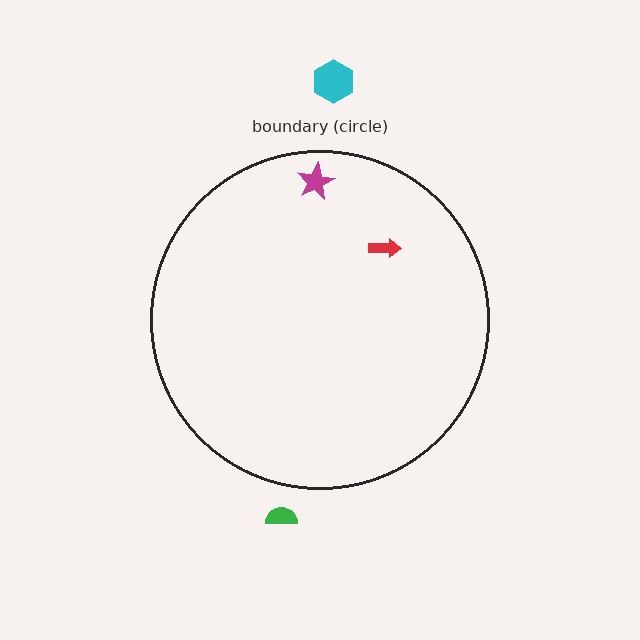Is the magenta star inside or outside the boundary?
Inside.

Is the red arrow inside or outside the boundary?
Inside.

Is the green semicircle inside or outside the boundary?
Outside.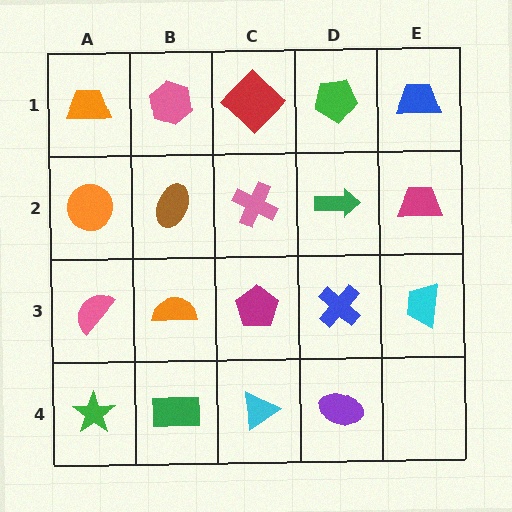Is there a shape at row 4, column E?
No, that cell is empty.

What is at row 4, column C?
A cyan triangle.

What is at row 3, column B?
An orange semicircle.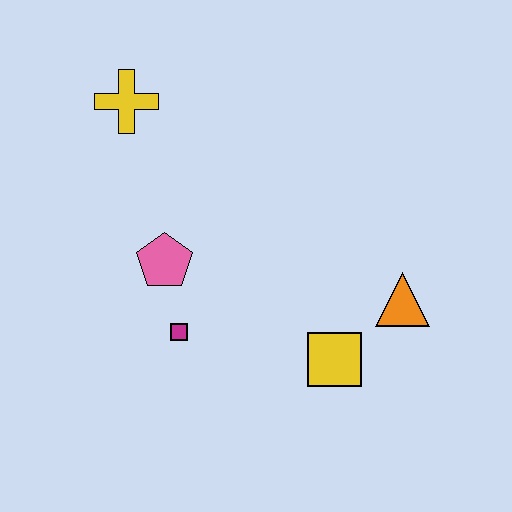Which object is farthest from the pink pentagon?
The orange triangle is farthest from the pink pentagon.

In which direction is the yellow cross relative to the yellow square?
The yellow cross is above the yellow square.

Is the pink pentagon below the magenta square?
No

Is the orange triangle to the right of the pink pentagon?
Yes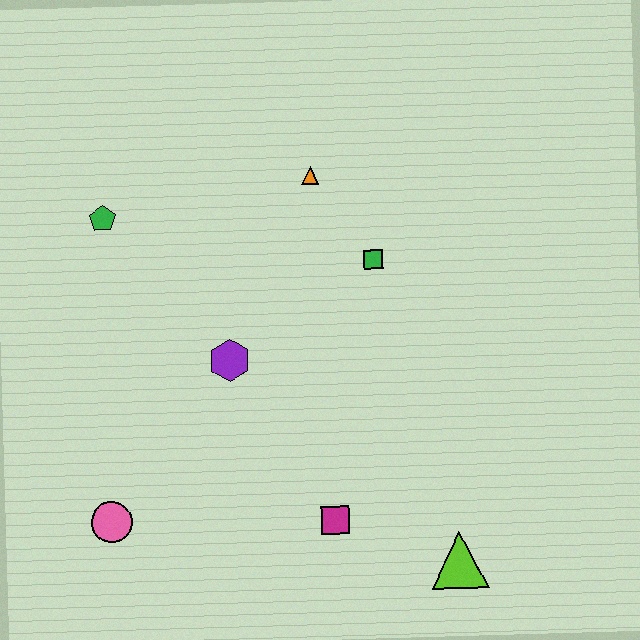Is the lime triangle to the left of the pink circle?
No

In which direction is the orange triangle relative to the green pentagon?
The orange triangle is to the right of the green pentagon.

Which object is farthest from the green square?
The pink circle is farthest from the green square.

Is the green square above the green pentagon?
No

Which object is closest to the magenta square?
The lime triangle is closest to the magenta square.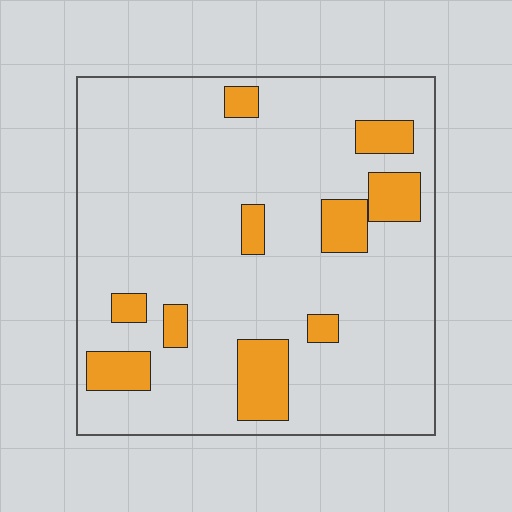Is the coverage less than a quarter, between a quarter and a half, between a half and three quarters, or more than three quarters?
Less than a quarter.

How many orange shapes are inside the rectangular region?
10.